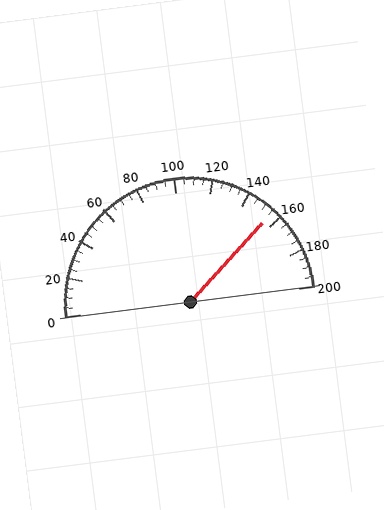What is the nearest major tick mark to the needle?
The nearest major tick mark is 160.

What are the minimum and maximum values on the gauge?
The gauge ranges from 0 to 200.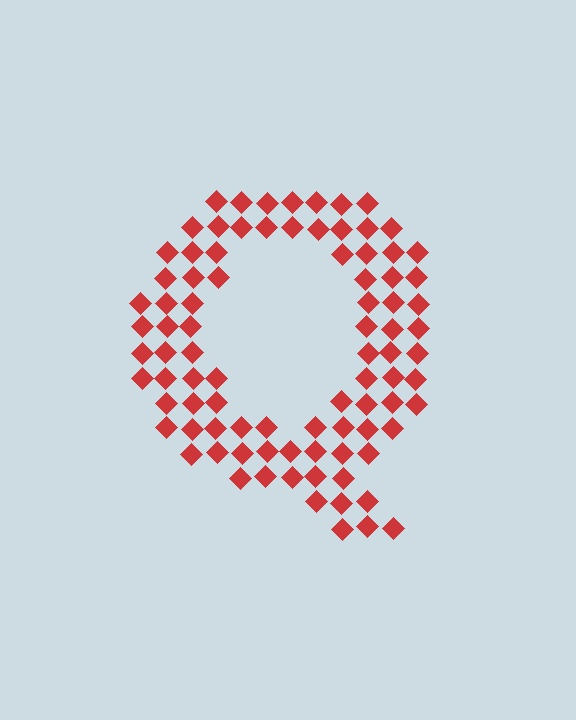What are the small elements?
The small elements are diamonds.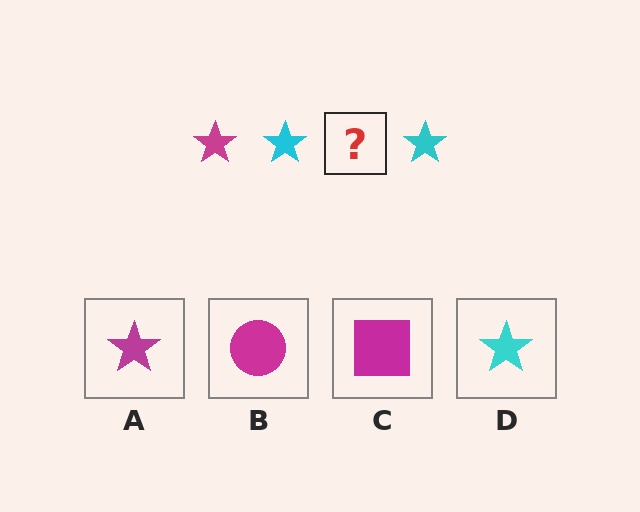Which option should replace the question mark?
Option A.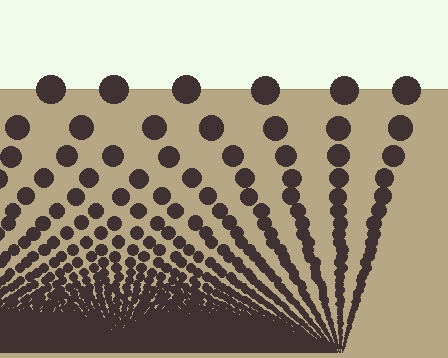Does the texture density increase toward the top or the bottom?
Density increases toward the bottom.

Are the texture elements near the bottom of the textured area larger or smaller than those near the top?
Smaller. The gradient is inverted — elements near the bottom are smaller and denser.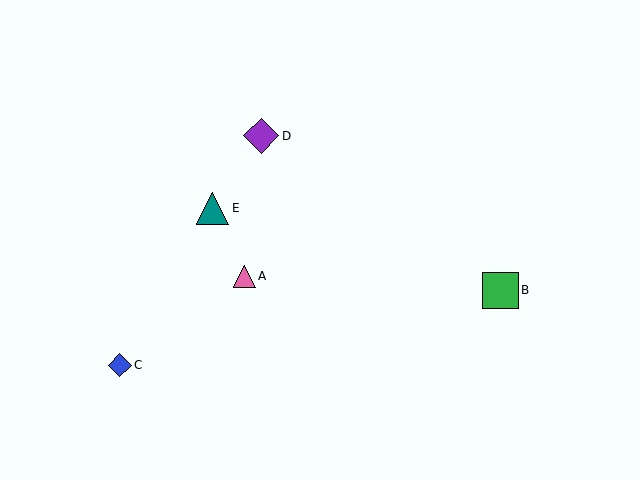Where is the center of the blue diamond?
The center of the blue diamond is at (120, 365).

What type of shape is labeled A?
Shape A is a pink triangle.